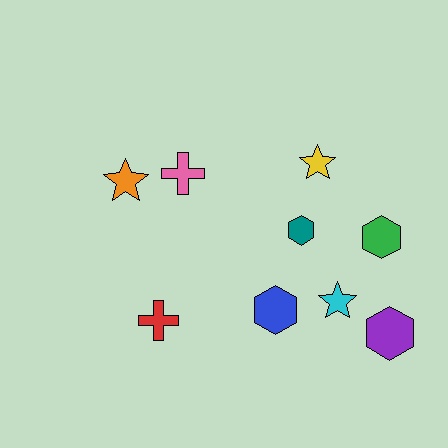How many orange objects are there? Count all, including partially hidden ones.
There is 1 orange object.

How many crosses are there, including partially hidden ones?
There are 2 crosses.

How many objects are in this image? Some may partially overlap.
There are 9 objects.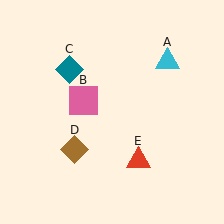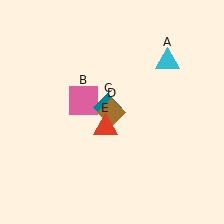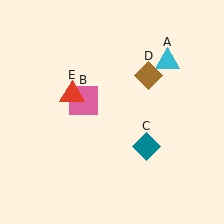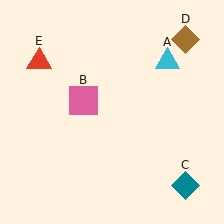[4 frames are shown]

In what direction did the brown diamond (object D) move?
The brown diamond (object D) moved up and to the right.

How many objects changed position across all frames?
3 objects changed position: teal diamond (object C), brown diamond (object D), red triangle (object E).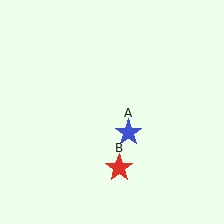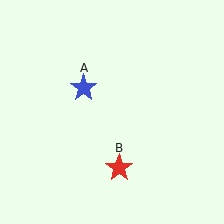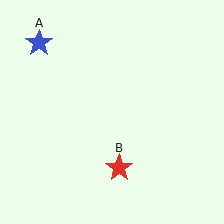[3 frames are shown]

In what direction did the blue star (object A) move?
The blue star (object A) moved up and to the left.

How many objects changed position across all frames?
1 object changed position: blue star (object A).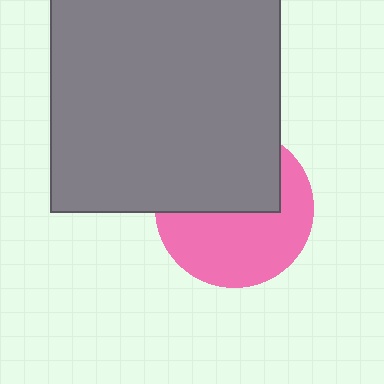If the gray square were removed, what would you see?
You would see the complete pink circle.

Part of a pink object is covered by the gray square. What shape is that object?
It is a circle.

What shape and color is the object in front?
The object in front is a gray square.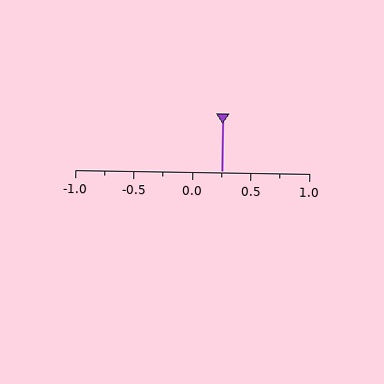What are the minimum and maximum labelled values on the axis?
The axis runs from -1.0 to 1.0.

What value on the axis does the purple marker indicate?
The marker indicates approximately 0.25.